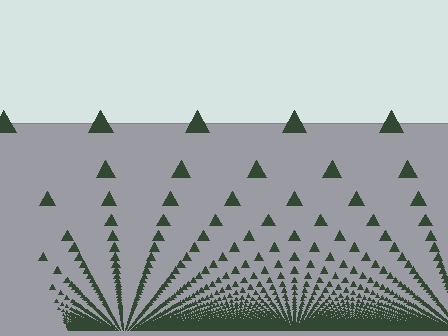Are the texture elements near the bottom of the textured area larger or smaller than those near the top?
Smaller. The gradient is inverted — elements near the bottom are smaller and denser.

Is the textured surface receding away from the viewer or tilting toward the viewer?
The surface appears to tilt toward the viewer. Texture elements get larger and sparser toward the top.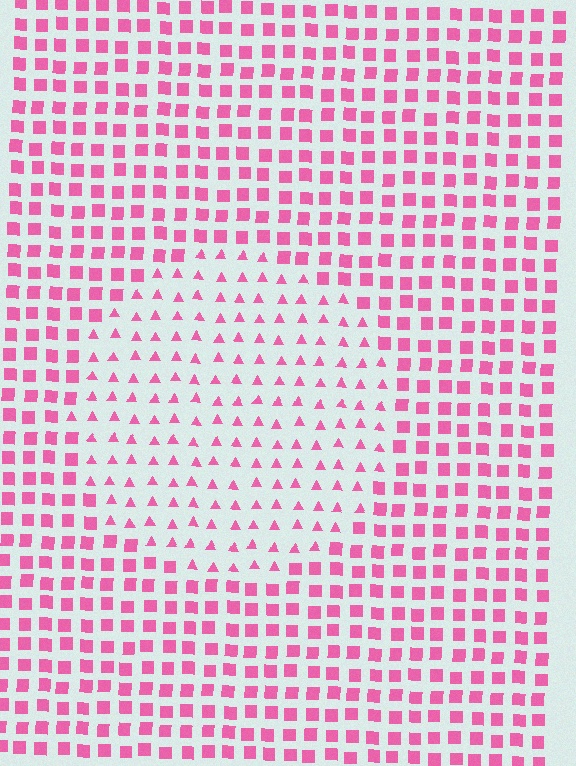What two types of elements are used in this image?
The image uses triangles inside the circle region and squares outside it.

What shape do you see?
I see a circle.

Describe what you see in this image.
The image is filled with small pink elements arranged in a uniform grid. A circle-shaped region contains triangles, while the surrounding area contains squares. The boundary is defined purely by the change in element shape.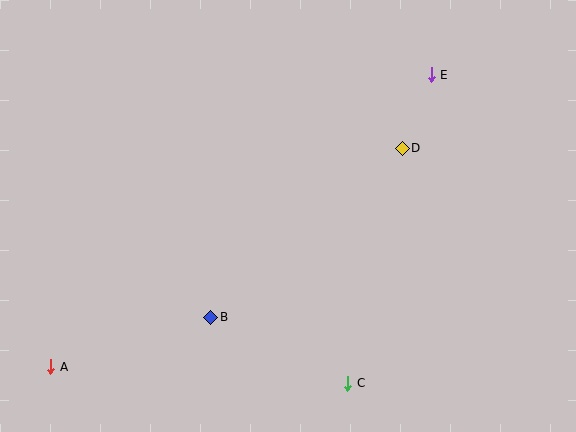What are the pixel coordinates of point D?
Point D is at (402, 148).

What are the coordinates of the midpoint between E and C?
The midpoint between E and C is at (389, 229).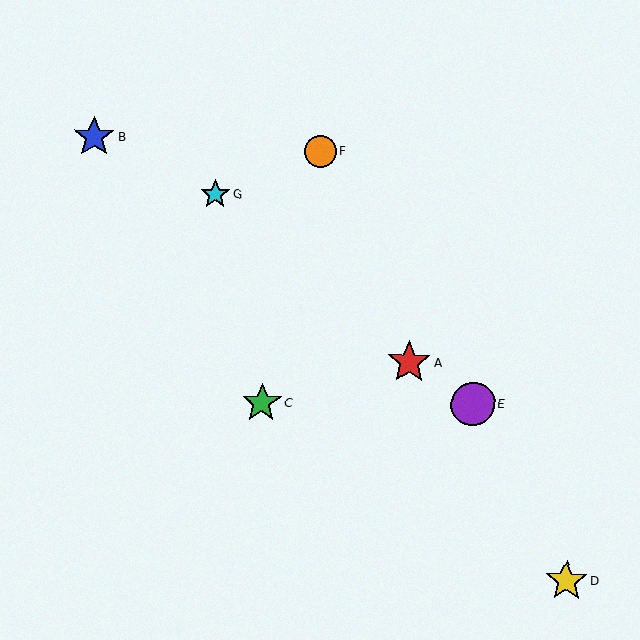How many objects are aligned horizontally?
2 objects (C, E) are aligned horizontally.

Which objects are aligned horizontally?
Objects C, E are aligned horizontally.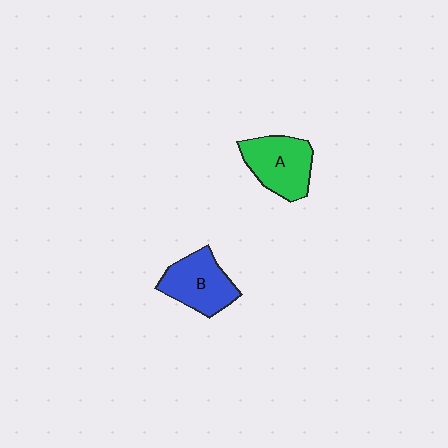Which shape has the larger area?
Shape A (green).